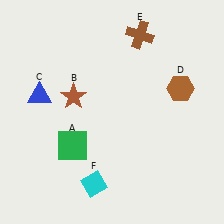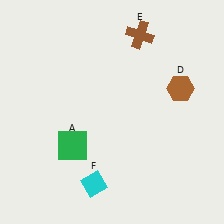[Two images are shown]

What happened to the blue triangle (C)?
The blue triangle (C) was removed in Image 2. It was in the top-left area of Image 1.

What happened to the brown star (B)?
The brown star (B) was removed in Image 2. It was in the top-left area of Image 1.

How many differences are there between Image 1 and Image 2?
There are 2 differences between the two images.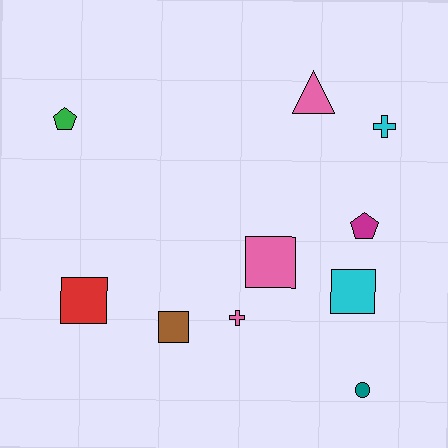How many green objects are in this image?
There is 1 green object.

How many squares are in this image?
There are 4 squares.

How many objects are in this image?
There are 10 objects.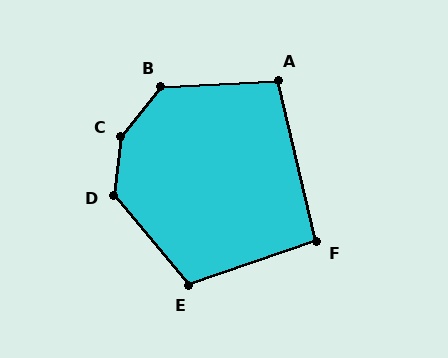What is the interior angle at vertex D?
Approximately 133 degrees (obtuse).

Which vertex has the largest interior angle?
C, at approximately 148 degrees.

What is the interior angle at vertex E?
Approximately 111 degrees (obtuse).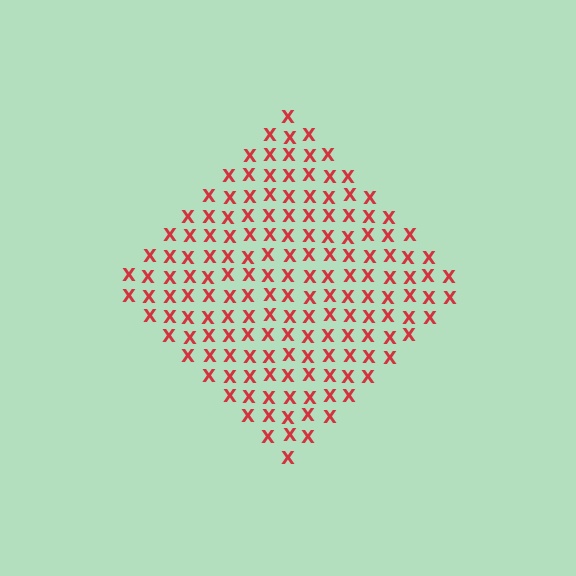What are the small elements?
The small elements are letter X's.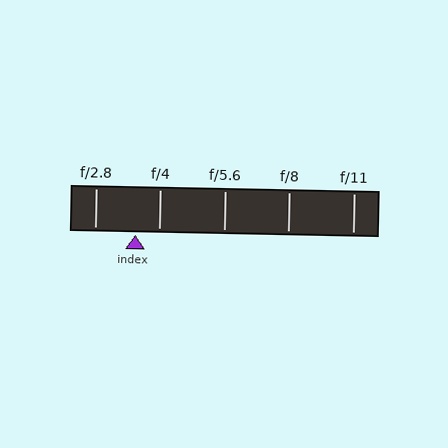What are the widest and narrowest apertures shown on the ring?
The widest aperture shown is f/2.8 and the narrowest is f/11.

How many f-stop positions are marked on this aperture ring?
There are 5 f-stop positions marked.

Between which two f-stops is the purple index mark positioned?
The index mark is between f/2.8 and f/4.